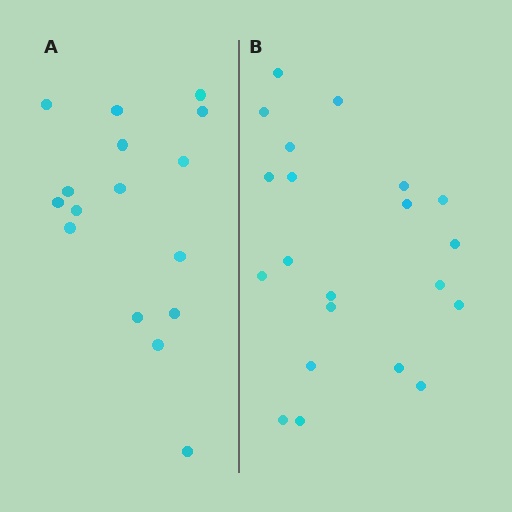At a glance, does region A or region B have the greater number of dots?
Region B (the right region) has more dots.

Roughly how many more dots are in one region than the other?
Region B has about 5 more dots than region A.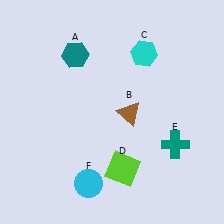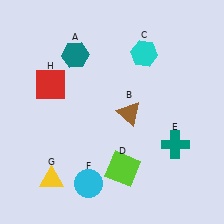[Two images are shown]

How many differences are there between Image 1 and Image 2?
There are 2 differences between the two images.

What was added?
A yellow triangle (G), a red square (H) were added in Image 2.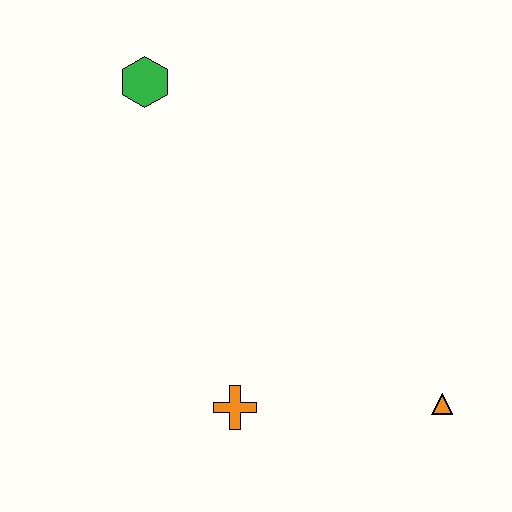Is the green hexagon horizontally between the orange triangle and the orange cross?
No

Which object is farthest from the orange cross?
The green hexagon is farthest from the orange cross.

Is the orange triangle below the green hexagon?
Yes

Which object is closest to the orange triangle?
The orange cross is closest to the orange triangle.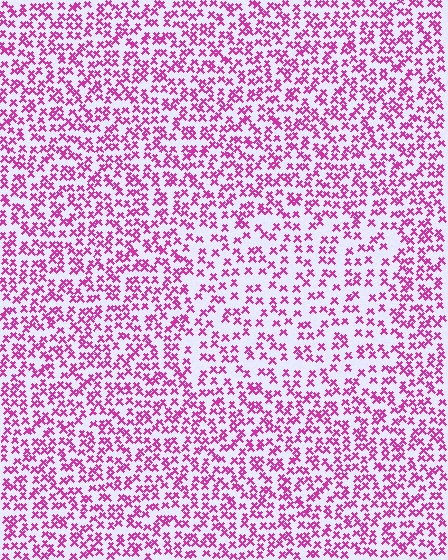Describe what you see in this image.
The image contains small magenta elements arranged at two different densities. A rectangle-shaped region is visible where the elements are less densely packed than the surrounding area.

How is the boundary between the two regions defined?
The boundary is defined by a change in element density (approximately 1.6x ratio). All elements are the same color, size, and shape.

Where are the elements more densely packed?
The elements are more densely packed outside the rectangle boundary.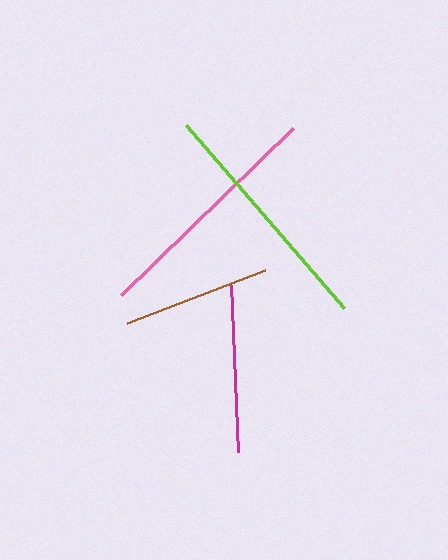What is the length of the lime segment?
The lime segment is approximately 243 pixels long.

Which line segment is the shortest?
The brown line is the shortest at approximately 148 pixels.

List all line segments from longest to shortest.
From longest to shortest: lime, pink, magenta, brown.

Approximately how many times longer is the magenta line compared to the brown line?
The magenta line is approximately 1.1 times the length of the brown line.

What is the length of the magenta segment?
The magenta segment is approximately 167 pixels long.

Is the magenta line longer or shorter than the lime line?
The lime line is longer than the magenta line.